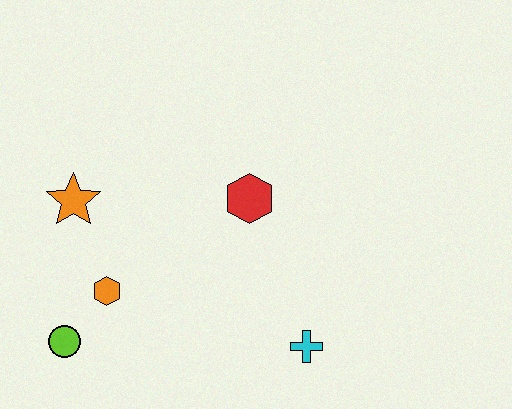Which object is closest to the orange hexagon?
The lime circle is closest to the orange hexagon.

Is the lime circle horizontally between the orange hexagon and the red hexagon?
No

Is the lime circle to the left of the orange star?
Yes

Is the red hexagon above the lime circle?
Yes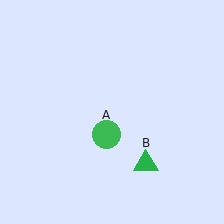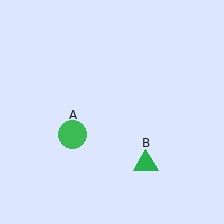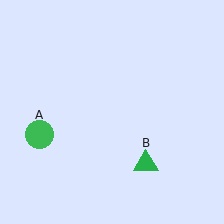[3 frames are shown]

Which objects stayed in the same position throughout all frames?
Green triangle (object B) remained stationary.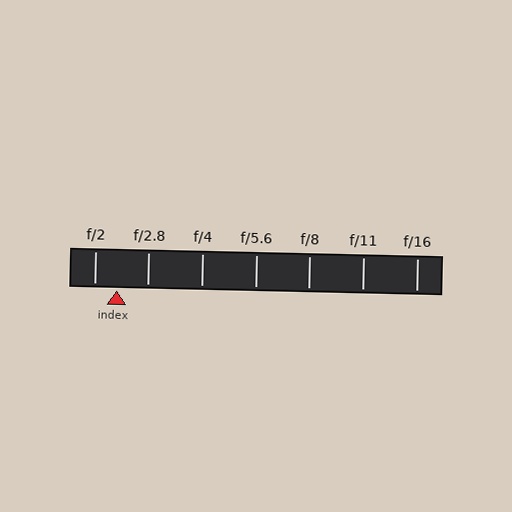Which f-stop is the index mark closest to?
The index mark is closest to f/2.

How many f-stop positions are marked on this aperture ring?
There are 7 f-stop positions marked.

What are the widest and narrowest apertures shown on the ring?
The widest aperture shown is f/2 and the narrowest is f/16.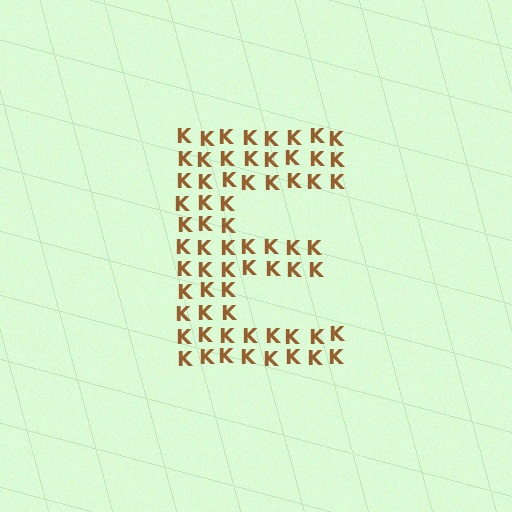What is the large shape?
The large shape is the letter E.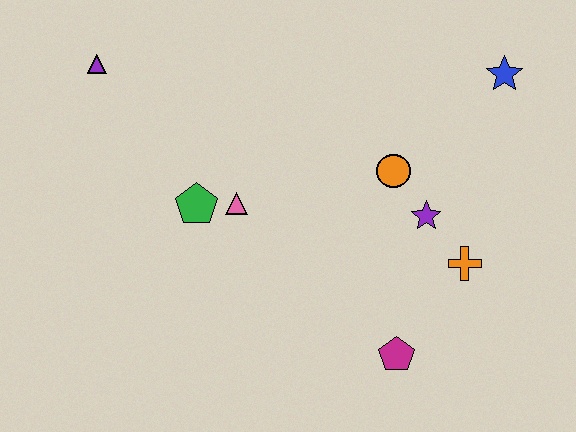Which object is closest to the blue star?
The orange circle is closest to the blue star.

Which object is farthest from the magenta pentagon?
The purple triangle is farthest from the magenta pentagon.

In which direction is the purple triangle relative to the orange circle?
The purple triangle is to the left of the orange circle.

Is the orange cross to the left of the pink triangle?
No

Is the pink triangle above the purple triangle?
No